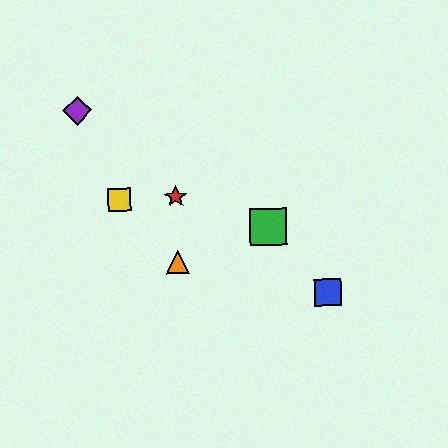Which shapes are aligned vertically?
The red star, the orange triangle are aligned vertically.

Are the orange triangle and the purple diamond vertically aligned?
No, the orange triangle is at x≈178 and the purple diamond is at x≈77.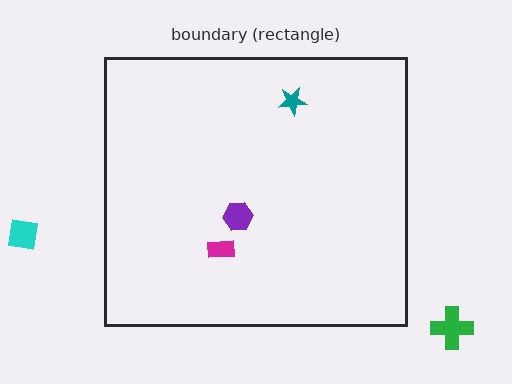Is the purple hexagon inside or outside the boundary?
Inside.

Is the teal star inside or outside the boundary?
Inside.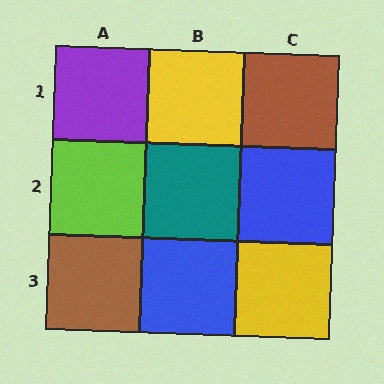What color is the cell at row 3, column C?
Yellow.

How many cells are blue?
2 cells are blue.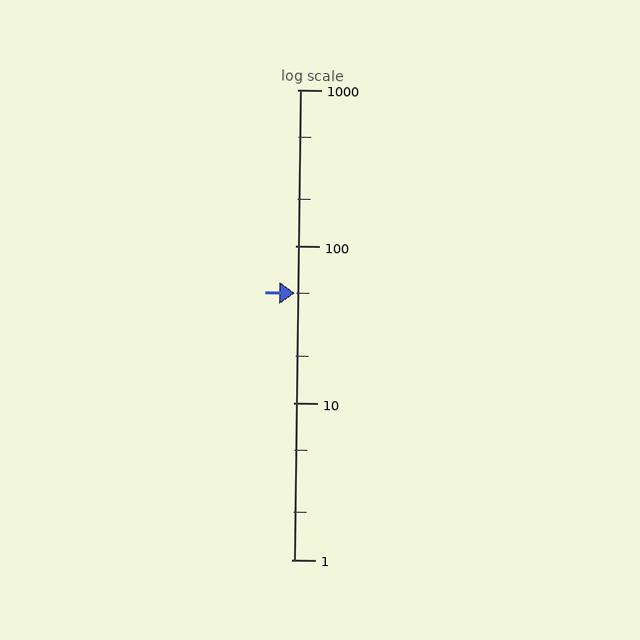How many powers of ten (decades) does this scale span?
The scale spans 3 decades, from 1 to 1000.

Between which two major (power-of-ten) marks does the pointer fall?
The pointer is between 10 and 100.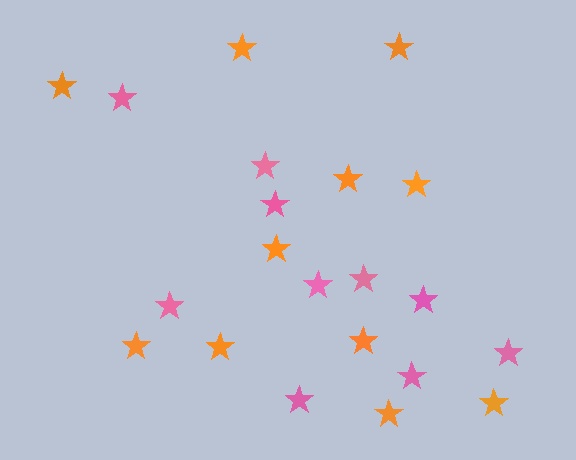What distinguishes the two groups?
There are 2 groups: one group of pink stars (10) and one group of orange stars (11).